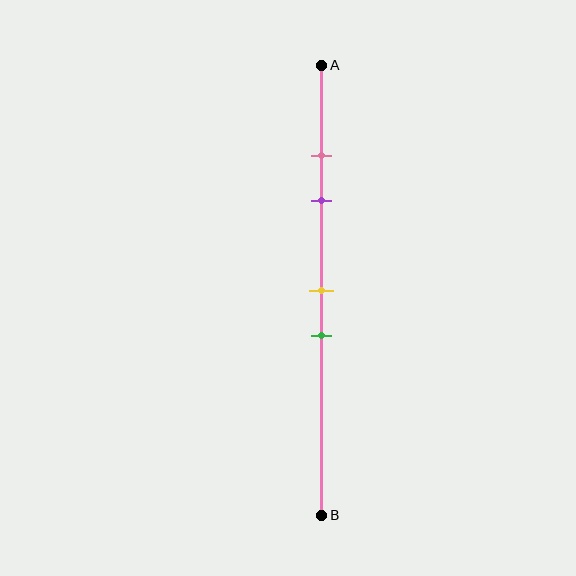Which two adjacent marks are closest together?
The pink and purple marks are the closest adjacent pair.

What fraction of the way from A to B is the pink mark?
The pink mark is approximately 20% (0.2) of the way from A to B.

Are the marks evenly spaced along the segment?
No, the marks are not evenly spaced.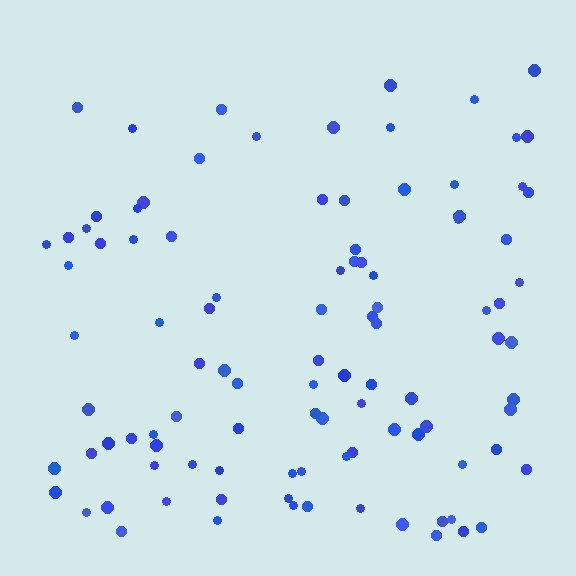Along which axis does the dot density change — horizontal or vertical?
Vertical.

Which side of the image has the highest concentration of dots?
The bottom.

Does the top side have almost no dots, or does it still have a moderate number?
Still a moderate number, just noticeably fewer than the bottom.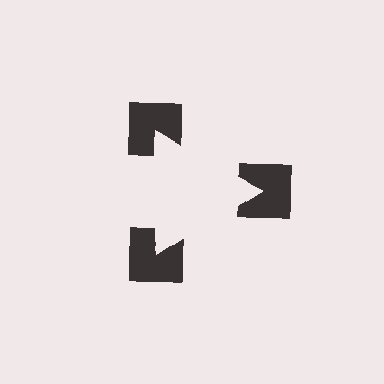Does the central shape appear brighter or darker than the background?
It typically appears slightly brighter than the background, even though no actual brightness change is drawn.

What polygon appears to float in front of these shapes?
An illusory triangle — its edges are inferred from the aligned wedge cuts in the notched squares, not physically drawn.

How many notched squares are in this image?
There are 3 — one at each vertex of the illusory triangle.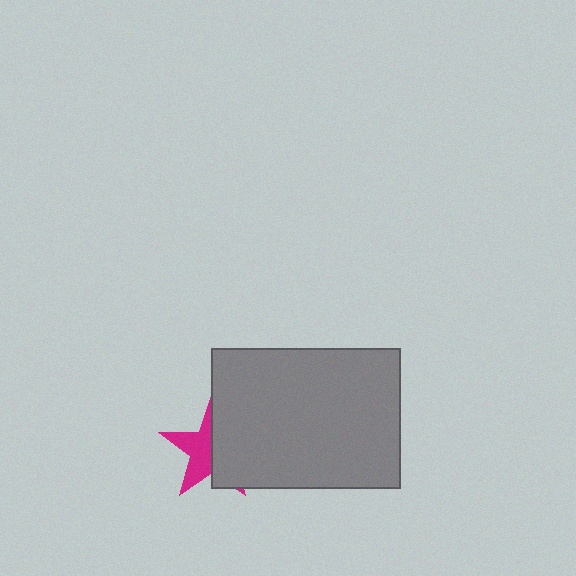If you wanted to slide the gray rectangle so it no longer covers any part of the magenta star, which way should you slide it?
Slide it right — that is the most direct way to separate the two shapes.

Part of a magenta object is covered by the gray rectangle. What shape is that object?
It is a star.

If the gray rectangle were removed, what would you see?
You would see the complete magenta star.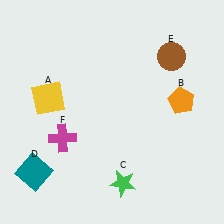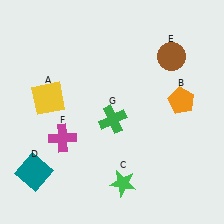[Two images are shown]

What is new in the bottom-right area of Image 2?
A green cross (G) was added in the bottom-right area of Image 2.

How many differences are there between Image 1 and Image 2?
There is 1 difference between the two images.